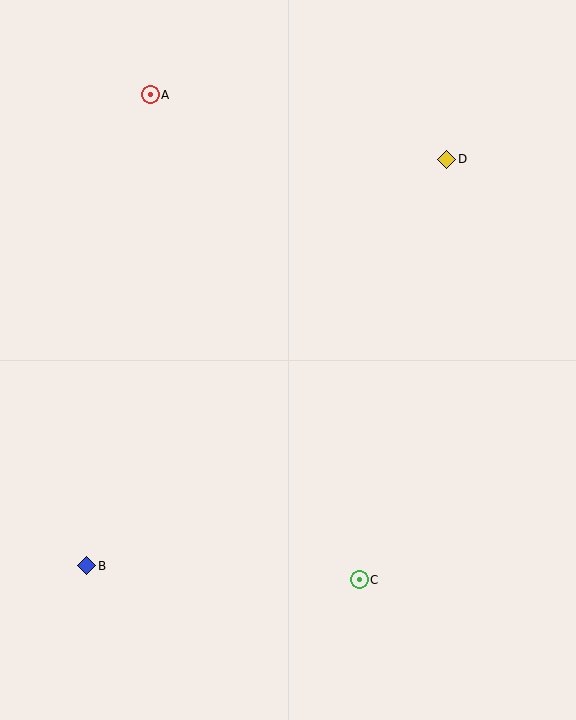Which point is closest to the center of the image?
Point C at (359, 580) is closest to the center.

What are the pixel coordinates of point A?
Point A is at (150, 95).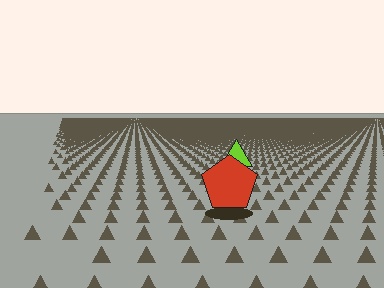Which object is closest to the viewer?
The red pentagon is closest. The texture marks near it are larger and more spread out.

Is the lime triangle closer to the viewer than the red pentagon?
No. The red pentagon is closer — you can tell from the texture gradient: the ground texture is coarser near it.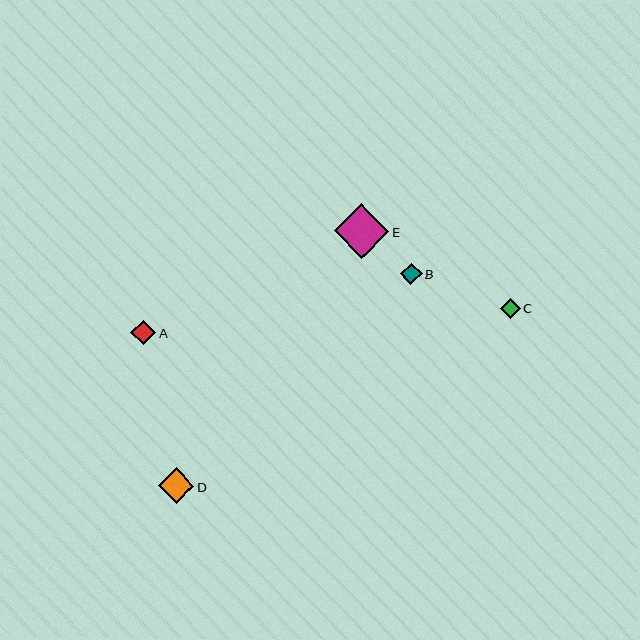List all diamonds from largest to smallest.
From largest to smallest: E, D, A, B, C.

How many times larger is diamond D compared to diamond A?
Diamond D is approximately 1.4 times the size of diamond A.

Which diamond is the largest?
Diamond E is the largest with a size of approximately 55 pixels.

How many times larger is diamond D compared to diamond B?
Diamond D is approximately 1.7 times the size of diamond B.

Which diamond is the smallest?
Diamond C is the smallest with a size of approximately 20 pixels.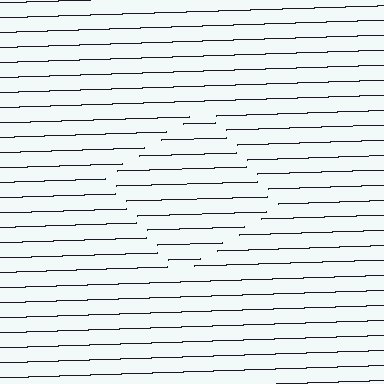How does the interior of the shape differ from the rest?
The interior of the shape contains the same grating, shifted by half a period — the contour is defined by the phase discontinuity where line-ends from the inner and outer gratings abut.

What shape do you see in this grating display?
An illusory square. The interior of the shape contains the same grating, shifted by half a period — the contour is defined by the phase discontinuity where line-ends from the inner and outer gratings abut.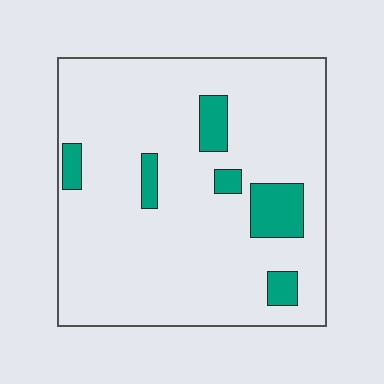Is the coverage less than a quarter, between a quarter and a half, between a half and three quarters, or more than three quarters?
Less than a quarter.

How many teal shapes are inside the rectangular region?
6.